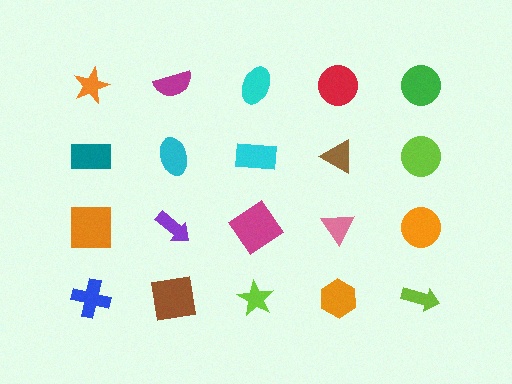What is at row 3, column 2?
A purple arrow.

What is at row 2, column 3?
A cyan rectangle.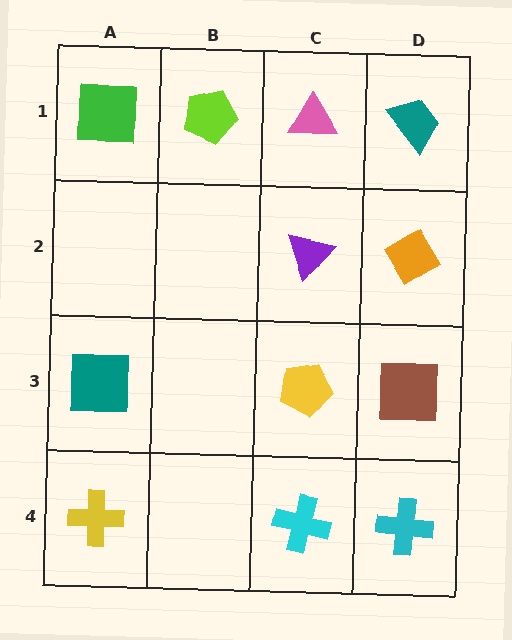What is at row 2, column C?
A purple triangle.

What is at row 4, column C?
A cyan cross.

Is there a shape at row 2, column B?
No, that cell is empty.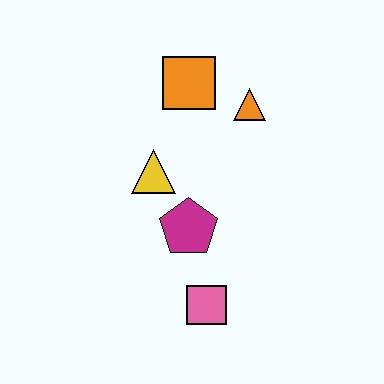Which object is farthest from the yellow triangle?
The pink square is farthest from the yellow triangle.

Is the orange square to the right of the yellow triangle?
Yes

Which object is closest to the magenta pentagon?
The yellow triangle is closest to the magenta pentagon.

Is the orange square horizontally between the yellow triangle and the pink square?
Yes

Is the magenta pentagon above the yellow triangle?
No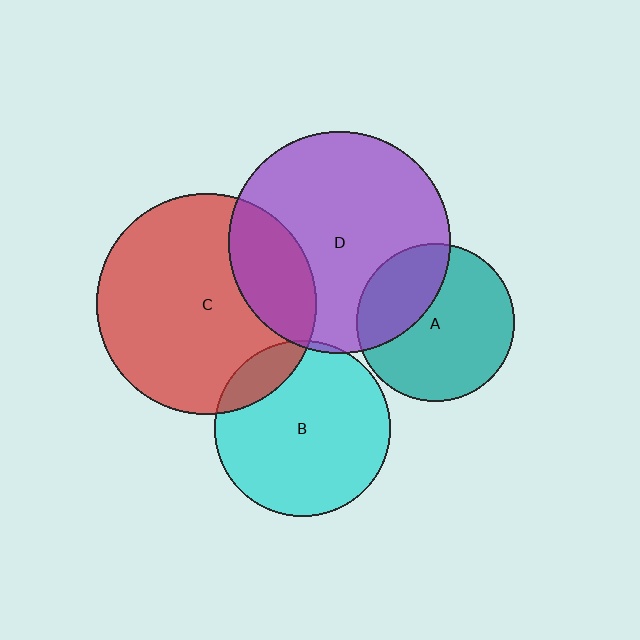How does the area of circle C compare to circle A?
Approximately 1.9 times.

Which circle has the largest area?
Circle D (purple).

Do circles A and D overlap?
Yes.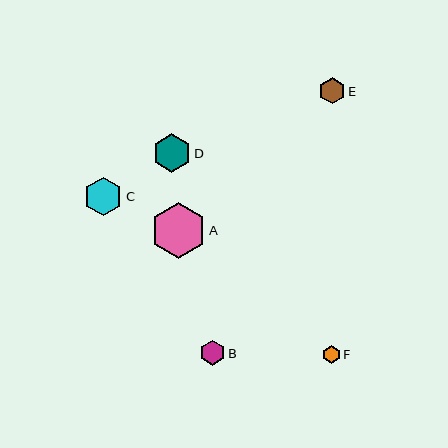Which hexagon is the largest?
Hexagon A is the largest with a size of approximately 56 pixels.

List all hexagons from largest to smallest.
From largest to smallest: A, C, D, E, B, F.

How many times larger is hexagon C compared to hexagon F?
Hexagon C is approximately 2.2 times the size of hexagon F.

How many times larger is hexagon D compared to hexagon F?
Hexagon D is approximately 2.2 times the size of hexagon F.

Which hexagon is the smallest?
Hexagon F is the smallest with a size of approximately 17 pixels.